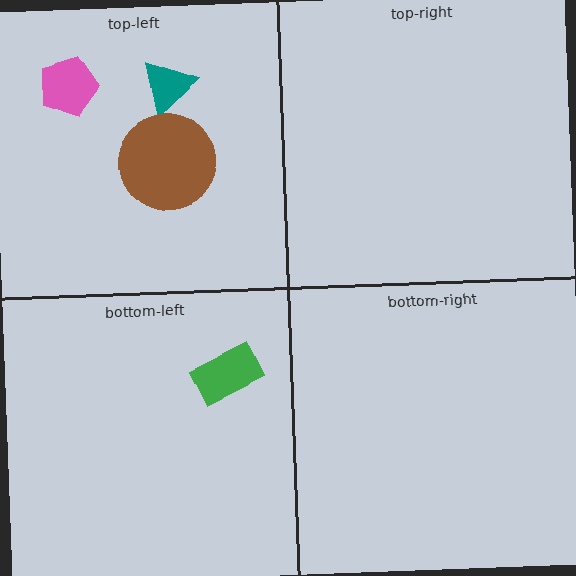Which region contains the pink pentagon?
The top-left region.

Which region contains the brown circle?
The top-left region.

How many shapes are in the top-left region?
3.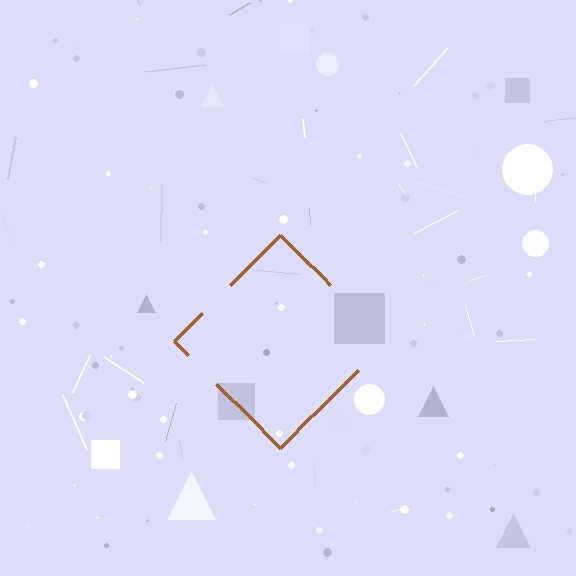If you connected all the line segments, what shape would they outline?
They would outline a diamond.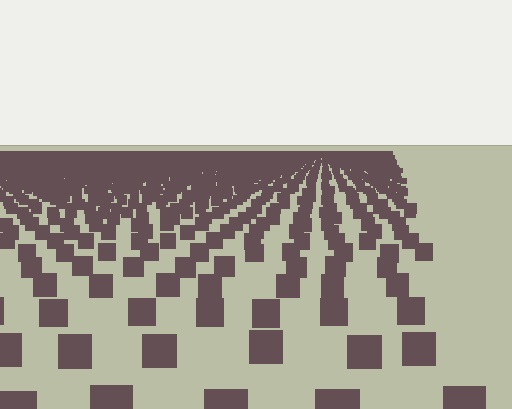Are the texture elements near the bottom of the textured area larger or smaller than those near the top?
Larger. Near the bottom, elements are closer to the viewer and appear at a bigger on-screen size.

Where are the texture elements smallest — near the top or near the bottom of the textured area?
Near the top.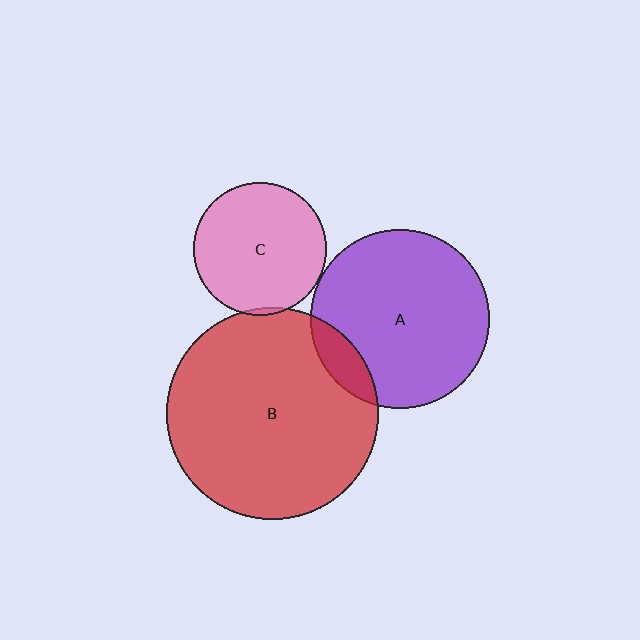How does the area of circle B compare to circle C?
Approximately 2.5 times.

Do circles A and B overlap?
Yes.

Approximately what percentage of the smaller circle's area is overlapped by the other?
Approximately 10%.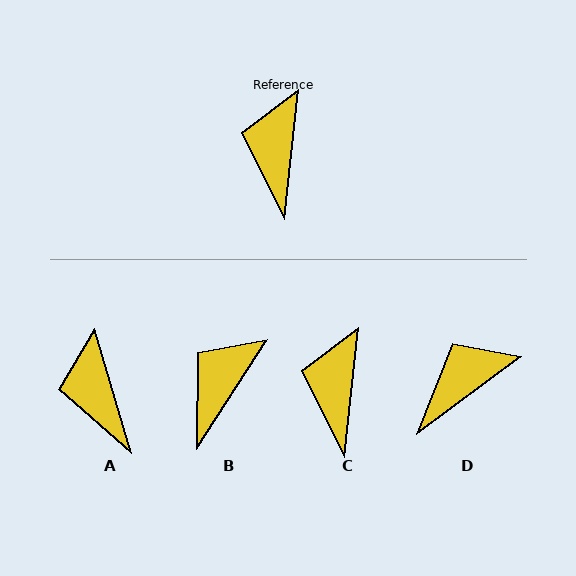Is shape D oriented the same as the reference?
No, it is off by about 48 degrees.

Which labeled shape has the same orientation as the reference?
C.